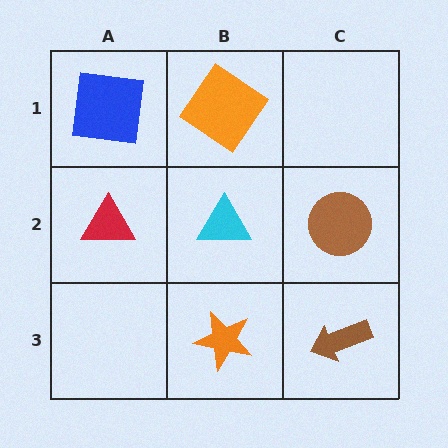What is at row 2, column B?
A cyan triangle.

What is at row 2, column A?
A red triangle.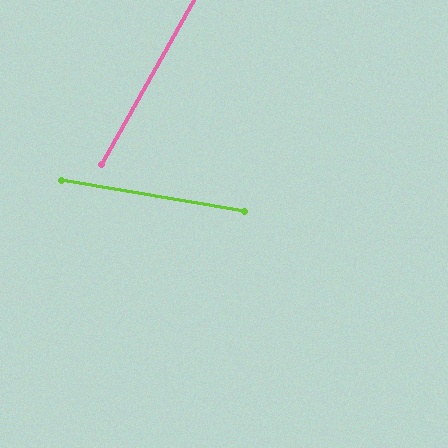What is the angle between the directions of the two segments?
Approximately 70 degrees.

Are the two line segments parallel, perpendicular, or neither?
Neither parallel nor perpendicular — they differ by about 70°.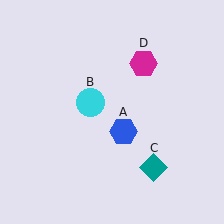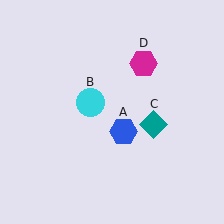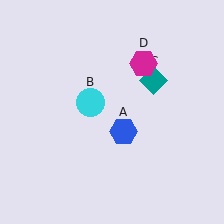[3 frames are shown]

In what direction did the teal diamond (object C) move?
The teal diamond (object C) moved up.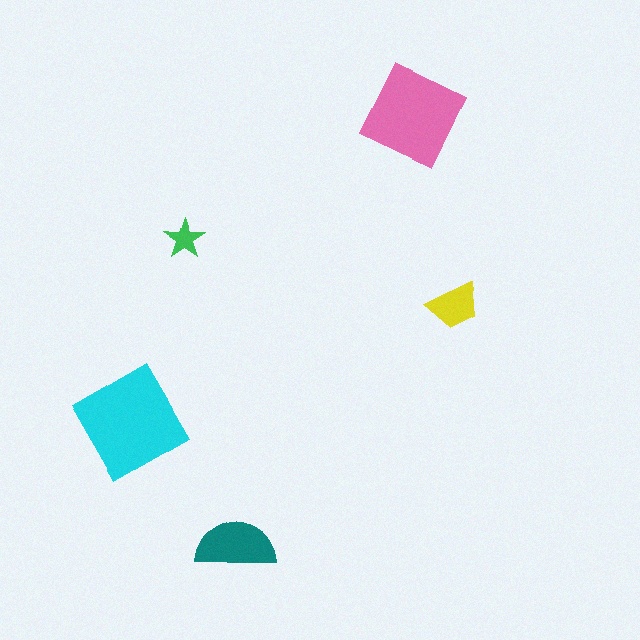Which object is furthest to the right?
The yellow trapezoid is rightmost.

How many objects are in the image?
There are 5 objects in the image.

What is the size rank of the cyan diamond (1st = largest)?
1st.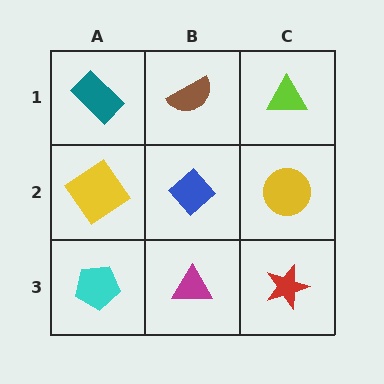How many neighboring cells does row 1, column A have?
2.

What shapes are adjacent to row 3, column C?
A yellow circle (row 2, column C), a magenta triangle (row 3, column B).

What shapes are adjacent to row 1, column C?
A yellow circle (row 2, column C), a brown semicircle (row 1, column B).